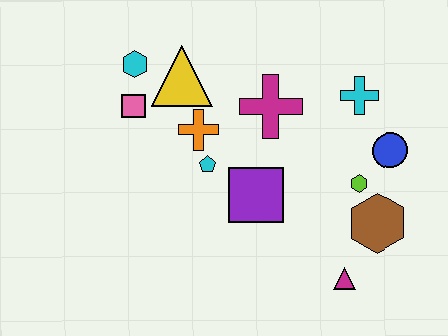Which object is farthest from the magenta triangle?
The cyan hexagon is farthest from the magenta triangle.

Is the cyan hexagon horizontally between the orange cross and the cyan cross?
No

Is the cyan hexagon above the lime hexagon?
Yes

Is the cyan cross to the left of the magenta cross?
No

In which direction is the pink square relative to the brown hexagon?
The pink square is to the left of the brown hexagon.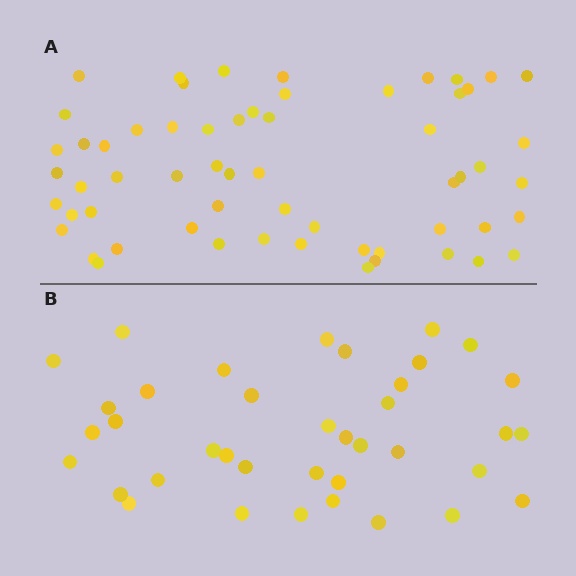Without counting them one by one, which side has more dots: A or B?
Region A (the top region) has more dots.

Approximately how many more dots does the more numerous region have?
Region A has approximately 20 more dots than region B.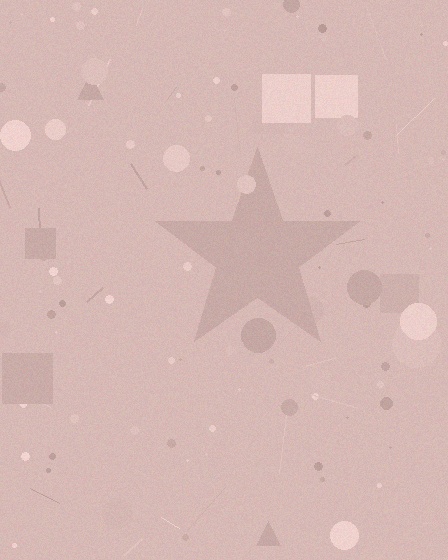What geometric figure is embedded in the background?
A star is embedded in the background.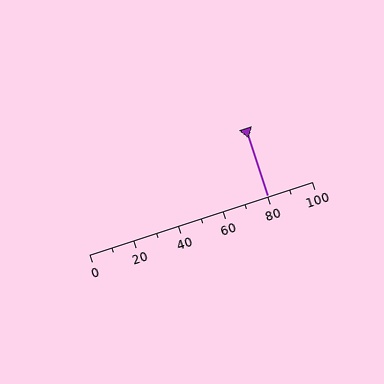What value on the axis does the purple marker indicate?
The marker indicates approximately 80.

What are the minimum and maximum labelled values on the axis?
The axis runs from 0 to 100.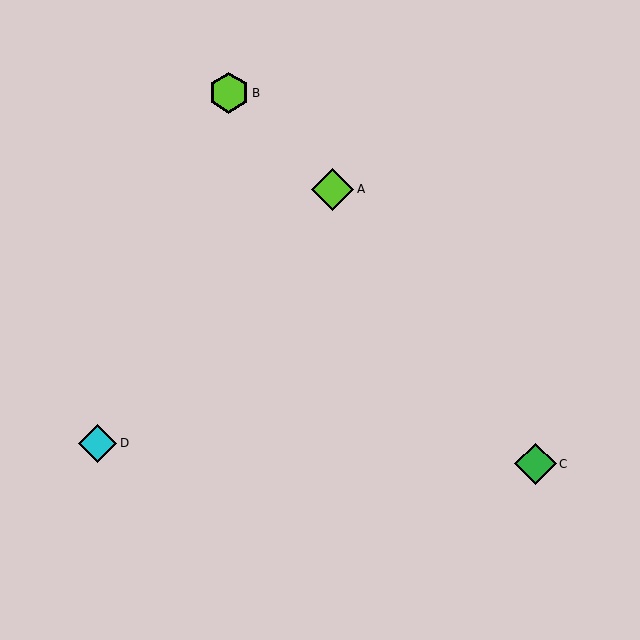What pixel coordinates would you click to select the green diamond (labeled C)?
Click at (535, 464) to select the green diamond C.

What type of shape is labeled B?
Shape B is a lime hexagon.